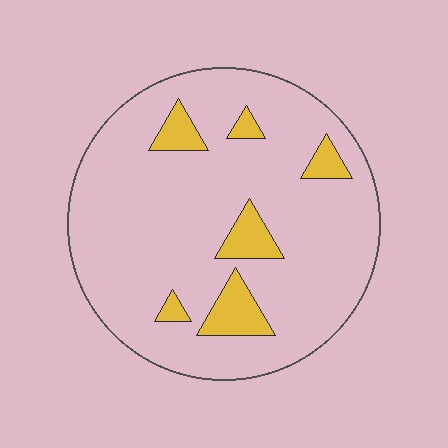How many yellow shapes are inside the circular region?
6.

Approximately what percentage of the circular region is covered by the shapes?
Approximately 10%.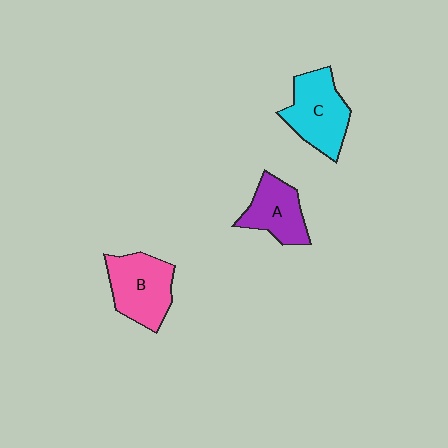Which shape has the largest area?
Shape C (cyan).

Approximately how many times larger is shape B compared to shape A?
Approximately 1.3 times.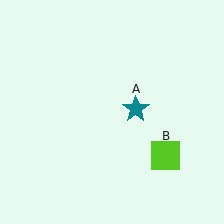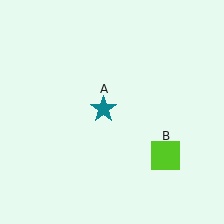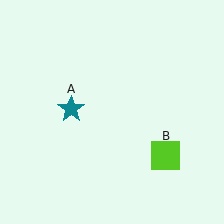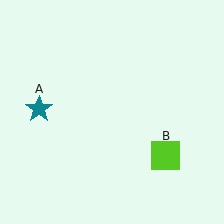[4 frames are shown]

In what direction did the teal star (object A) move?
The teal star (object A) moved left.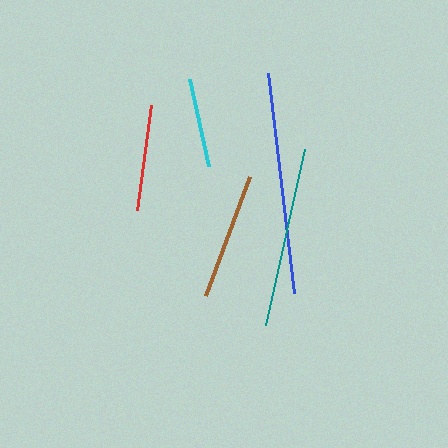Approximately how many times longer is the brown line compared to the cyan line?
The brown line is approximately 1.4 times the length of the cyan line.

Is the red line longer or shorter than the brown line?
The brown line is longer than the red line.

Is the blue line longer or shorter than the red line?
The blue line is longer than the red line.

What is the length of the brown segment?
The brown segment is approximately 127 pixels long.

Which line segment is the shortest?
The cyan line is the shortest at approximately 89 pixels.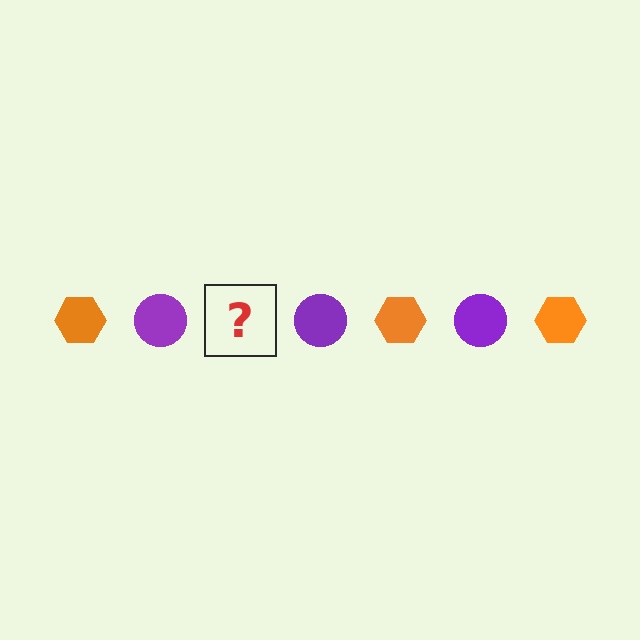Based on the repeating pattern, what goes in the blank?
The blank should be an orange hexagon.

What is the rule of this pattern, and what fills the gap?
The rule is that the pattern alternates between orange hexagon and purple circle. The gap should be filled with an orange hexagon.